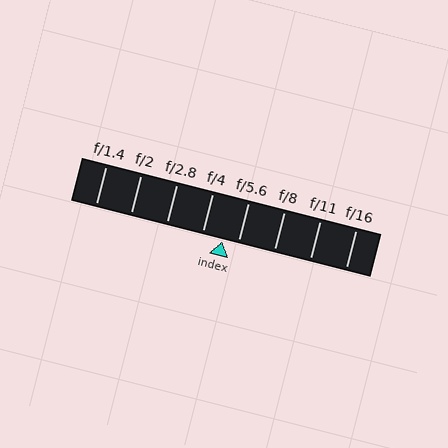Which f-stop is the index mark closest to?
The index mark is closest to f/5.6.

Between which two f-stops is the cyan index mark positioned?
The index mark is between f/4 and f/5.6.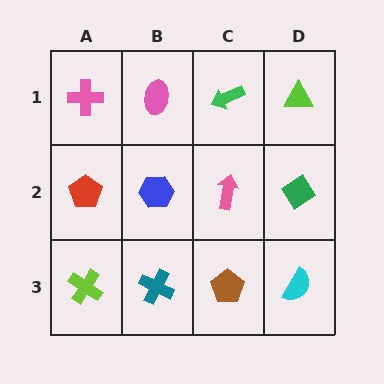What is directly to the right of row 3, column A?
A teal cross.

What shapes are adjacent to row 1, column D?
A green diamond (row 2, column D), a green arrow (row 1, column C).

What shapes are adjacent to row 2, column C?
A green arrow (row 1, column C), a brown pentagon (row 3, column C), a blue hexagon (row 2, column B), a green diamond (row 2, column D).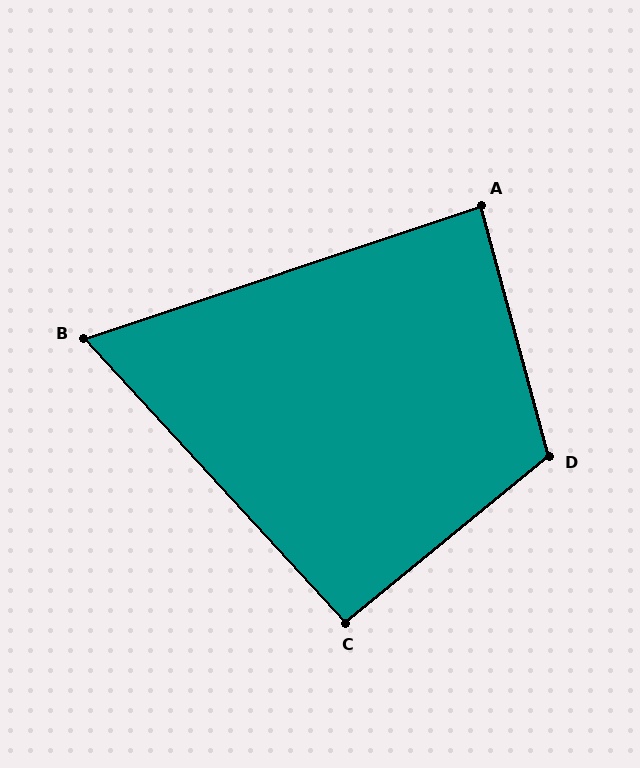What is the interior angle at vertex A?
Approximately 87 degrees (approximately right).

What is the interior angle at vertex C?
Approximately 93 degrees (approximately right).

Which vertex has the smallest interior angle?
B, at approximately 66 degrees.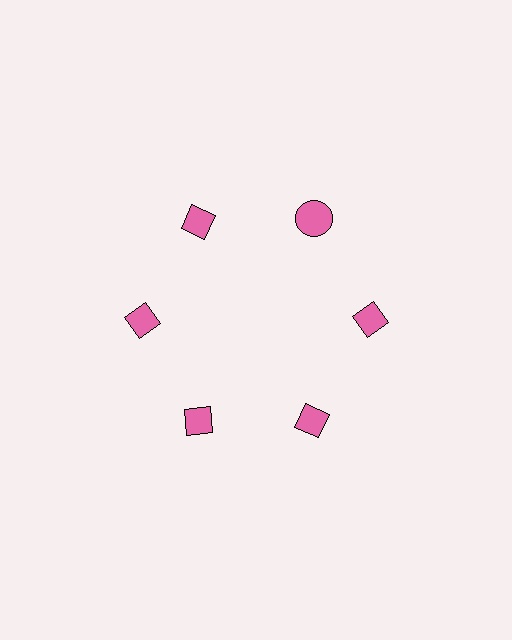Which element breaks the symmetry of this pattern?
The pink circle at roughly the 1 o'clock position breaks the symmetry. All other shapes are pink diamonds.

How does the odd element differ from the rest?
It has a different shape: circle instead of diamond.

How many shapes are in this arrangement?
There are 6 shapes arranged in a ring pattern.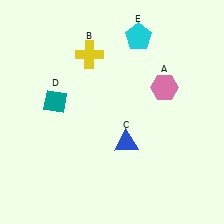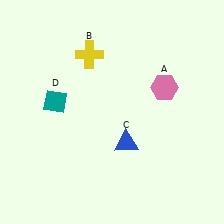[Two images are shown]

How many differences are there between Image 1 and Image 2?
There is 1 difference between the two images.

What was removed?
The cyan pentagon (E) was removed in Image 2.